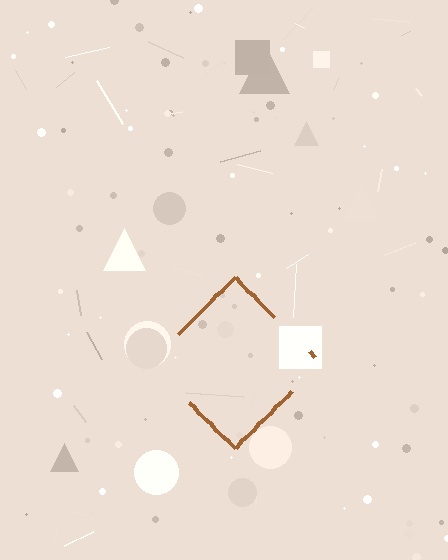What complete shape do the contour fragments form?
The contour fragments form a diamond.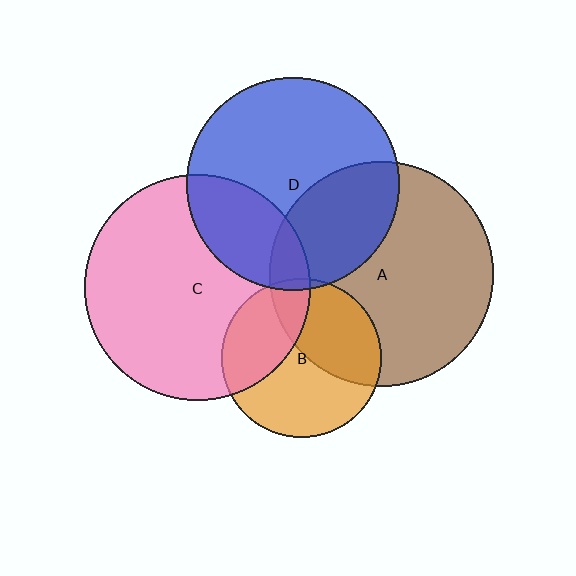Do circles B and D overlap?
Yes.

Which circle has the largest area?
Circle C (pink).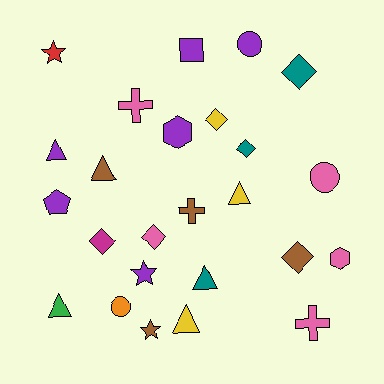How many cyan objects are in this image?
There are no cyan objects.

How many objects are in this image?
There are 25 objects.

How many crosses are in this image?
There are 3 crosses.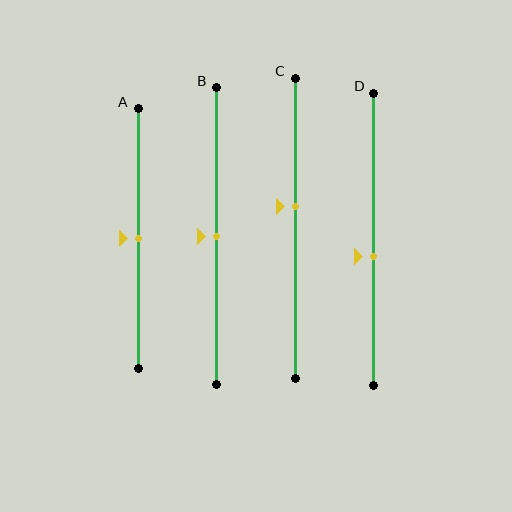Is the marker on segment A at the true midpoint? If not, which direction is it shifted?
Yes, the marker on segment A is at the true midpoint.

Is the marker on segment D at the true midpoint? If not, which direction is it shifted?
No, the marker on segment D is shifted downward by about 6% of the segment length.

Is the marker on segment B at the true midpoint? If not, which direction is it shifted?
Yes, the marker on segment B is at the true midpoint.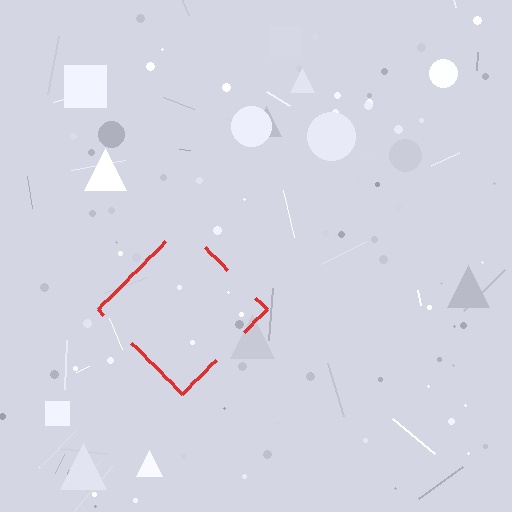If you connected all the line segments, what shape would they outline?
They would outline a diamond.